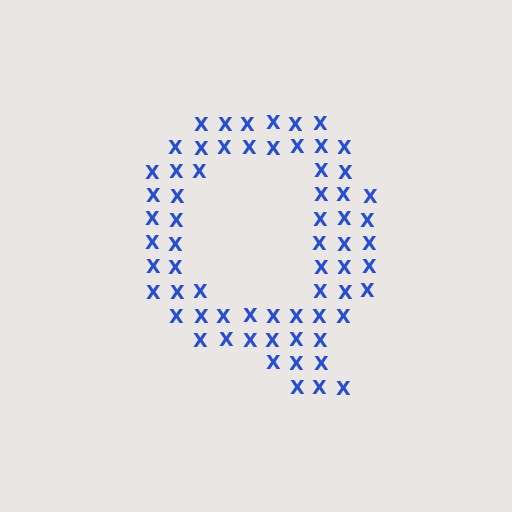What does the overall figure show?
The overall figure shows the letter Q.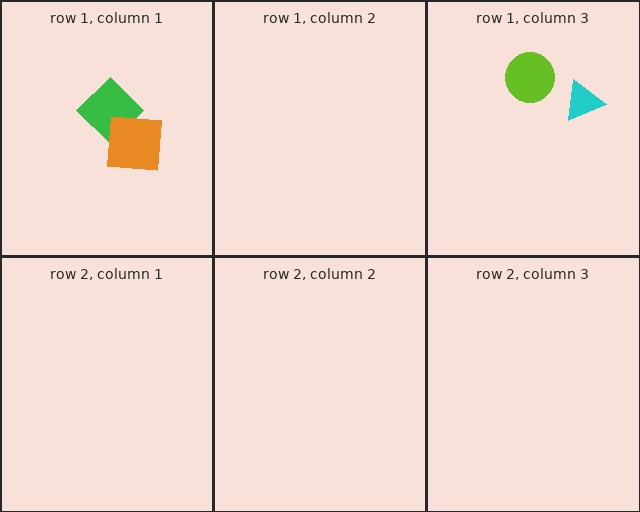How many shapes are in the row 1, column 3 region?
2.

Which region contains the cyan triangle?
The row 1, column 3 region.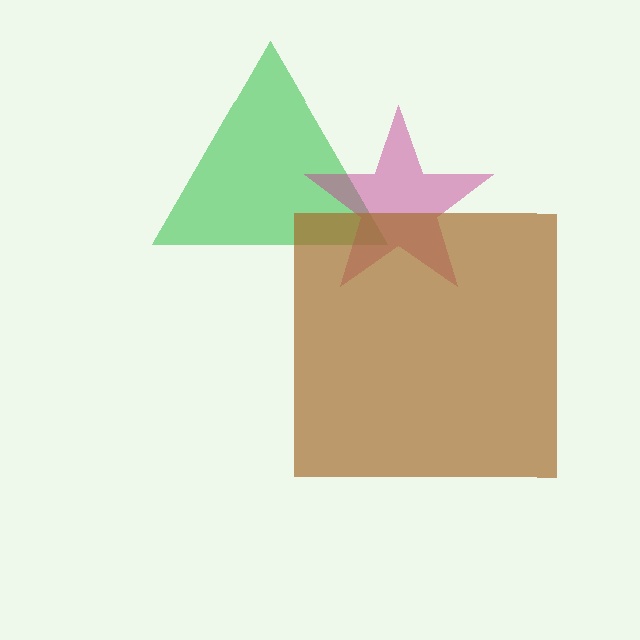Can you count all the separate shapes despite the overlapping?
Yes, there are 3 separate shapes.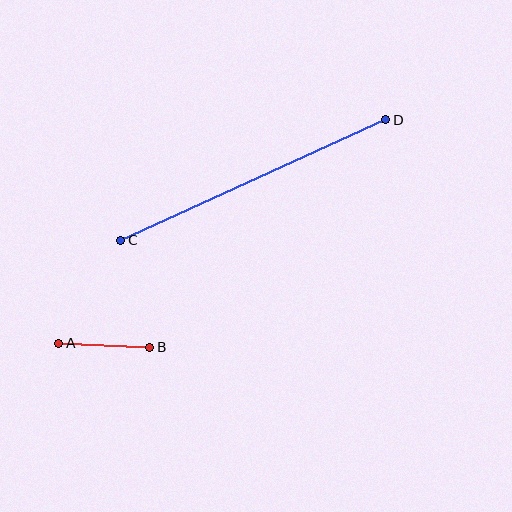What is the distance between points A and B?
The distance is approximately 91 pixels.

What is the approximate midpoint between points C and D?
The midpoint is at approximately (253, 180) pixels.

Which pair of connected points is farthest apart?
Points C and D are farthest apart.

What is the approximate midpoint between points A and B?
The midpoint is at approximately (104, 345) pixels.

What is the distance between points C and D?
The distance is approximately 291 pixels.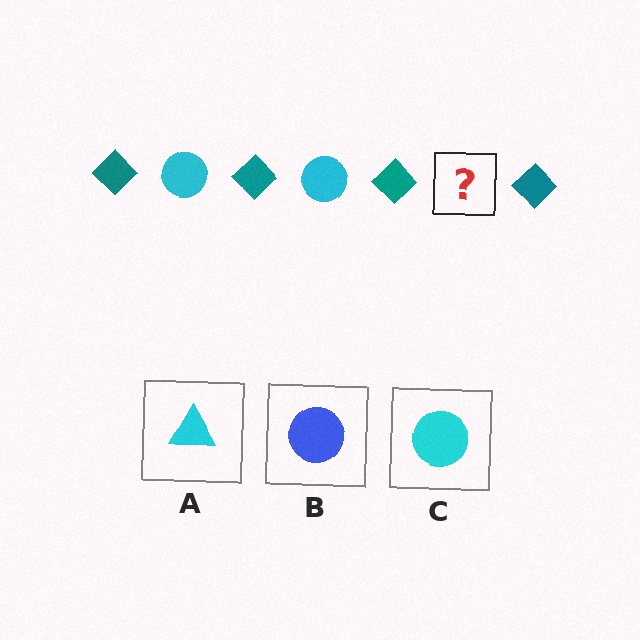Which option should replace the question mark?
Option C.